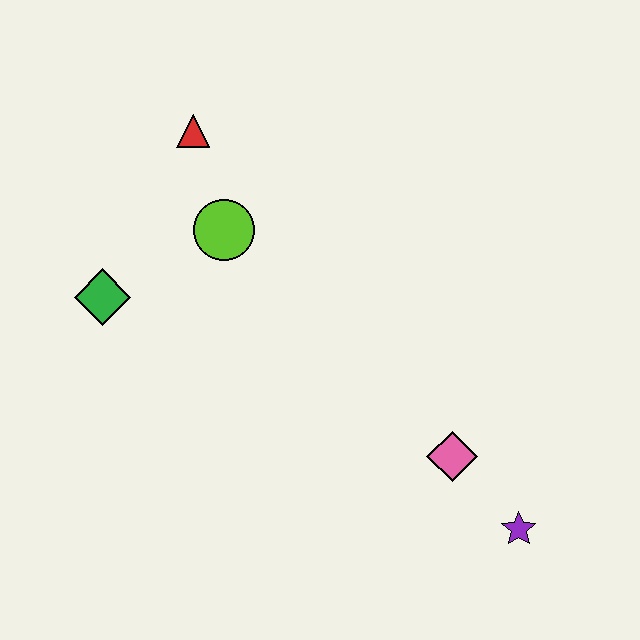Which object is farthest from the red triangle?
The purple star is farthest from the red triangle.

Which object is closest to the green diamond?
The lime circle is closest to the green diamond.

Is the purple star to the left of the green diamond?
No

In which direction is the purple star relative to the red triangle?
The purple star is below the red triangle.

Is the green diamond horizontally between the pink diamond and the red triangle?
No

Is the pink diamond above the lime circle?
No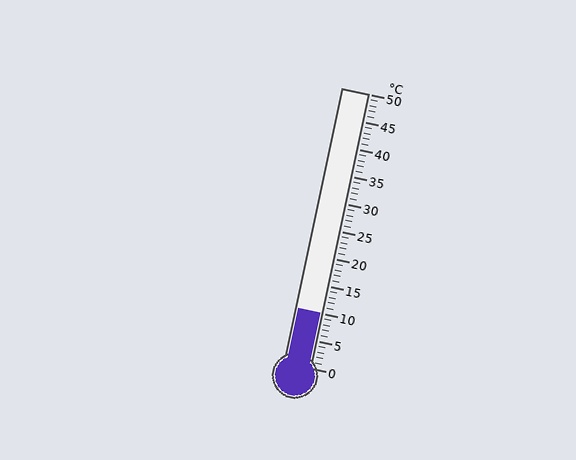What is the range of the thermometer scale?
The thermometer scale ranges from 0°C to 50°C.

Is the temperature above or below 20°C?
The temperature is below 20°C.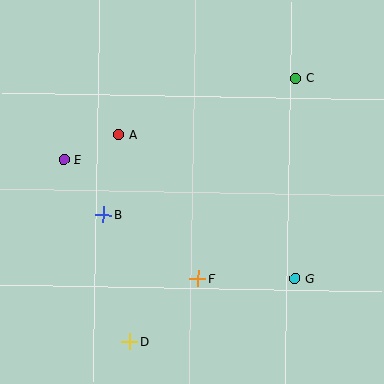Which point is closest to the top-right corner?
Point C is closest to the top-right corner.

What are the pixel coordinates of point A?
Point A is at (119, 134).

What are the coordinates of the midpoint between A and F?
The midpoint between A and F is at (158, 207).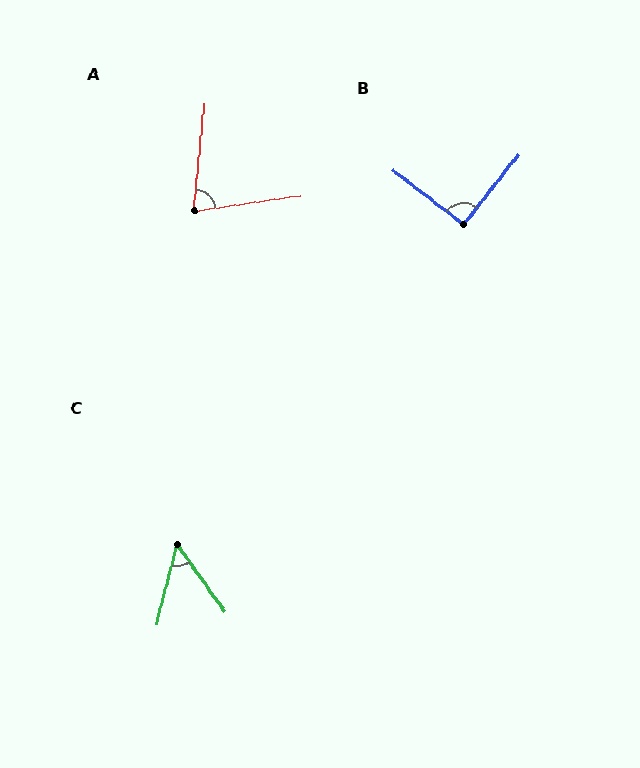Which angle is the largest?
B, at approximately 91 degrees.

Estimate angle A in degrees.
Approximately 76 degrees.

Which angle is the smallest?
C, at approximately 49 degrees.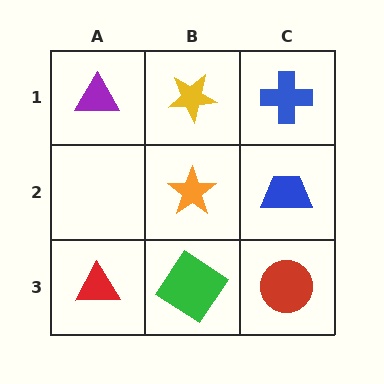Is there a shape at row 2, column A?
No, that cell is empty.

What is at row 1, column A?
A purple triangle.